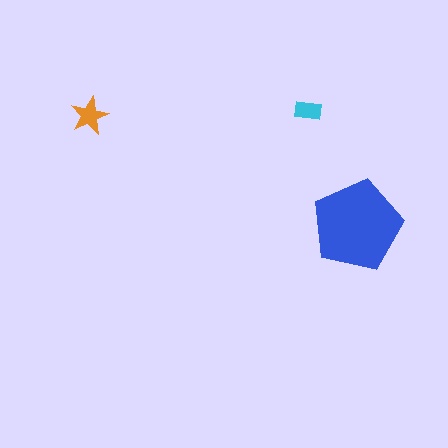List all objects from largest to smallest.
The blue pentagon, the orange star, the cyan rectangle.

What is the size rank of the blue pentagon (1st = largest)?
1st.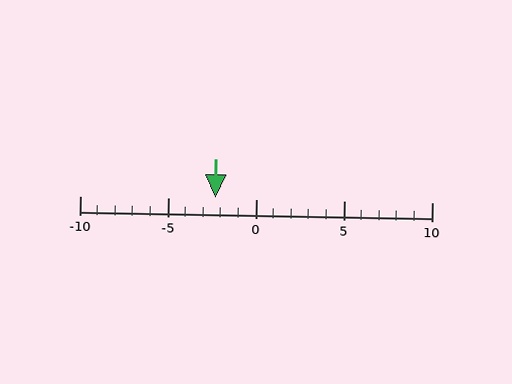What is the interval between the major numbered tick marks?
The major tick marks are spaced 5 units apart.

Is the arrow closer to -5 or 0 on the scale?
The arrow is closer to 0.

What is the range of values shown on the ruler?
The ruler shows values from -10 to 10.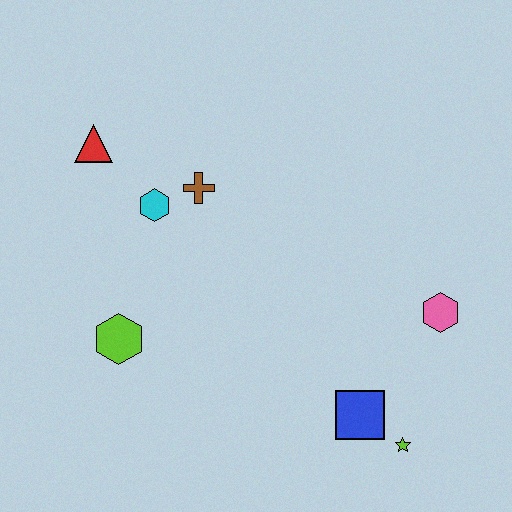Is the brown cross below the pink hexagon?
No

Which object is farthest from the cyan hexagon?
The lime star is farthest from the cyan hexagon.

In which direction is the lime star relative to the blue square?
The lime star is to the right of the blue square.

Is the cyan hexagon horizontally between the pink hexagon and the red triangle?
Yes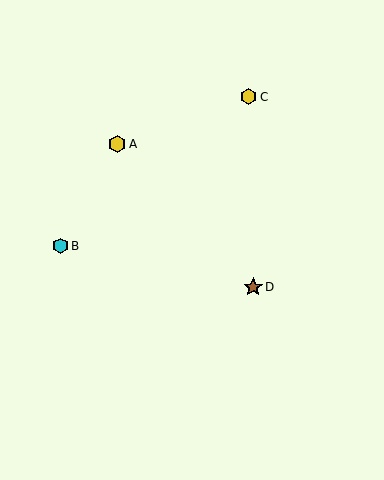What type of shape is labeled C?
Shape C is a yellow hexagon.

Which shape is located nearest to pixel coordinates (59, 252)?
The cyan hexagon (labeled B) at (61, 246) is nearest to that location.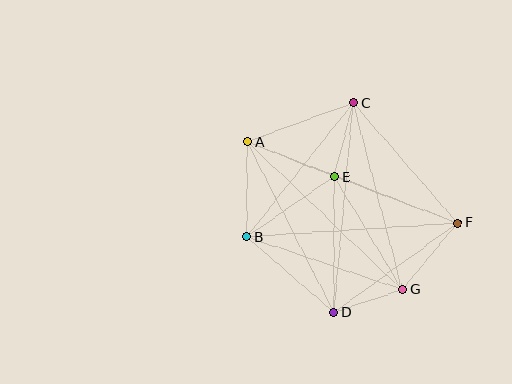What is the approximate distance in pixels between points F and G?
The distance between F and G is approximately 87 pixels.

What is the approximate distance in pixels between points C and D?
The distance between C and D is approximately 210 pixels.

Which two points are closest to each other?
Points D and G are closest to each other.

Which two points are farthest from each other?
Points A and F are farthest from each other.